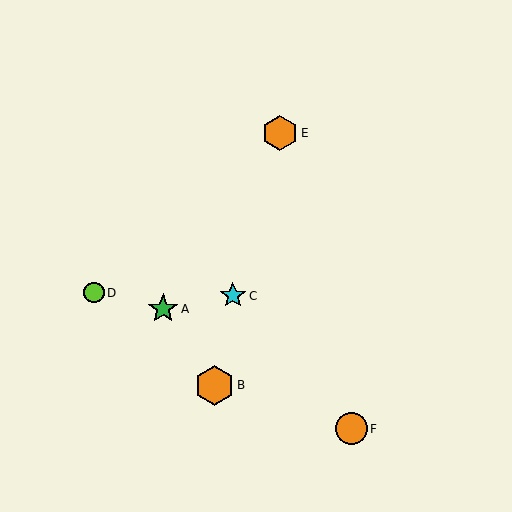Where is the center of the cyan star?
The center of the cyan star is at (233, 296).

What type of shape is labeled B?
Shape B is an orange hexagon.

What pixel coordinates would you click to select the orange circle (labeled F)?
Click at (351, 429) to select the orange circle F.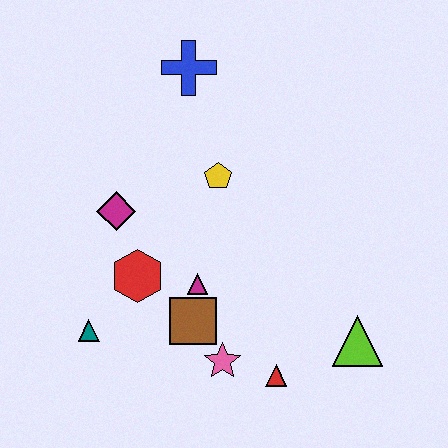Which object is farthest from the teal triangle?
The blue cross is farthest from the teal triangle.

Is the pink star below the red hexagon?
Yes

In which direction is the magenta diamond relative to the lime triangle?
The magenta diamond is to the left of the lime triangle.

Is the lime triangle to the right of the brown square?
Yes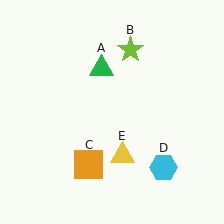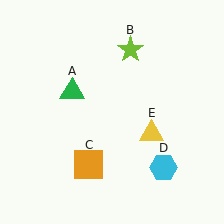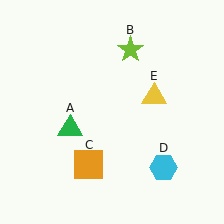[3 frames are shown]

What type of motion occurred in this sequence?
The green triangle (object A), yellow triangle (object E) rotated counterclockwise around the center of the scene.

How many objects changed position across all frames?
2 objects changed position: green triangle (object A), yellow triangle (object E).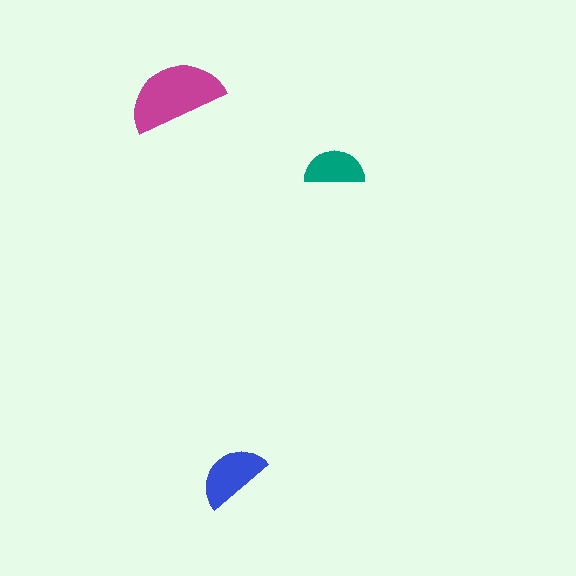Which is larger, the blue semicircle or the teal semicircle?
The blue one.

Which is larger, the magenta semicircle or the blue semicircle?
The magenta one.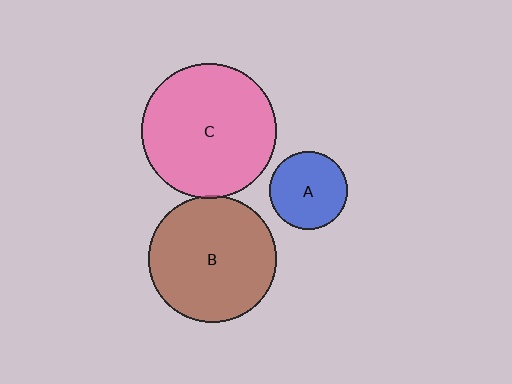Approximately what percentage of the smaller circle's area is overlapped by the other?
Approximately 5%.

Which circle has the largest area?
Circle C (pink).